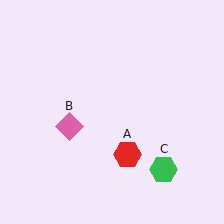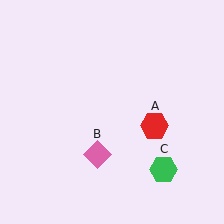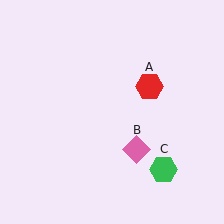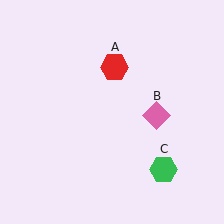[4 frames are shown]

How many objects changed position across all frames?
2 objects changed position: red hexagon (object A), pink diamond (object B).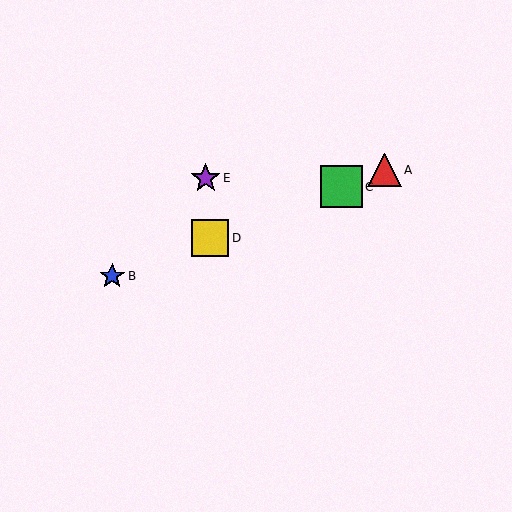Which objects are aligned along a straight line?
Objects A, B, C, D are aligned along a straight line.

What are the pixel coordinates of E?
Object E is at (205, 178).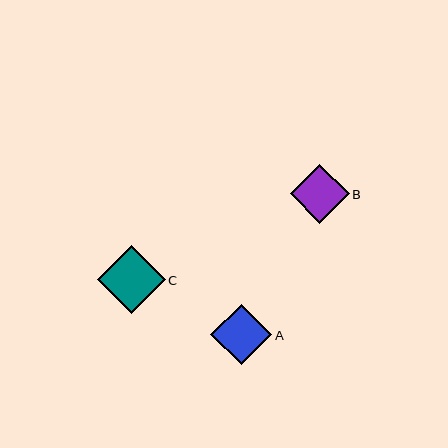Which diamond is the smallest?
Diamond B is the smallest with a size of approximately 59 pixels.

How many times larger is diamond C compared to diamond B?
Diamond C is approximately 1.2 times the size of diamond B.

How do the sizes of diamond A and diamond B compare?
Diamond A and diamond B are approximately the same size.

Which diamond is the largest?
Diamond C is the largest with a size of approximately 68 pixels.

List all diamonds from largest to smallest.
From largest to smallest: C, A, B.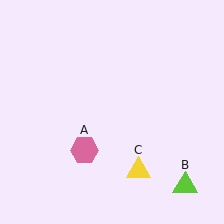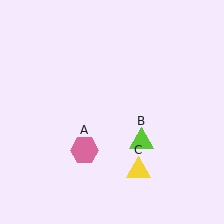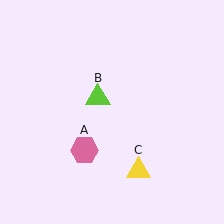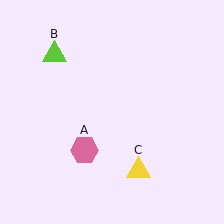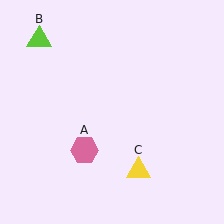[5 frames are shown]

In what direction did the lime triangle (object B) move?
The lime triangle (object B) moved up and to the left.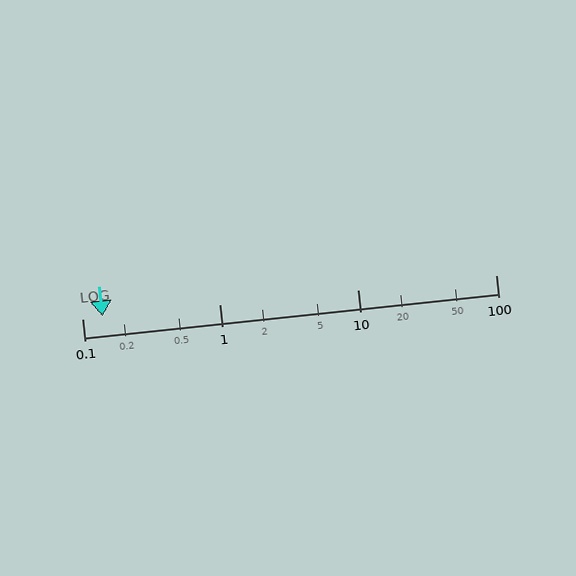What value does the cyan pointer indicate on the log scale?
The pointer indicates approximately 0.14.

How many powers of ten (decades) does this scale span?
The scale spans 3 decades, from 0.1 to 100.